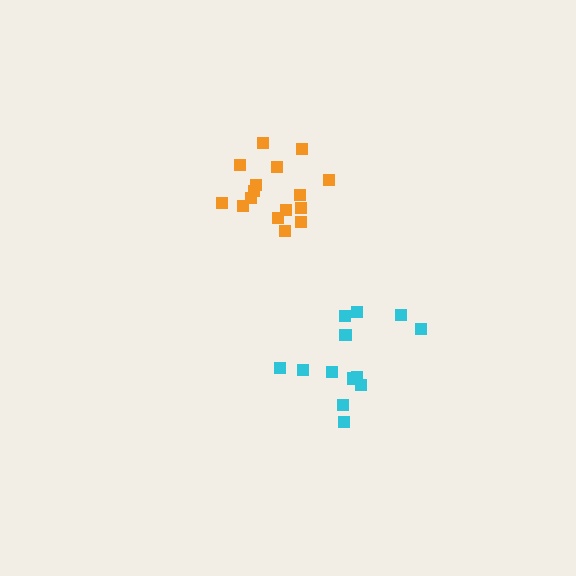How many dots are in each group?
Group 1: 14 dots, Group 2: 16 dots (30 total).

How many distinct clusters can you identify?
There are 2 distinct clusters.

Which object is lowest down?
The cyan cluster is bottommost.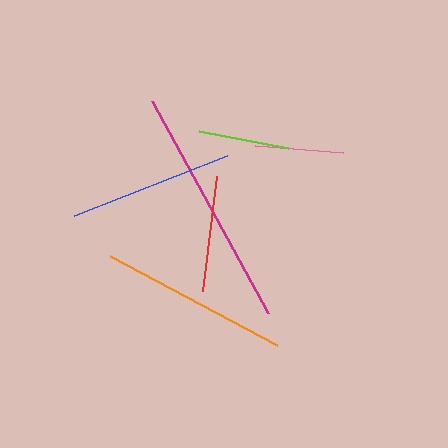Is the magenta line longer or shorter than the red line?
The magenta line is longer than the red line.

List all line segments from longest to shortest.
From longest to shortest: magenta, orange, blue, red, lime, pink.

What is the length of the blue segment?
The blue segment is approximately 164 pixels long.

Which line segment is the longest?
The magenta line is the longest at approximately 242 pixels.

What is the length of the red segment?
The red segment is approximately 115 pixels long.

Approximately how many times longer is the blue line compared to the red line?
The blue line is approximately 1.4 times the length of the red line.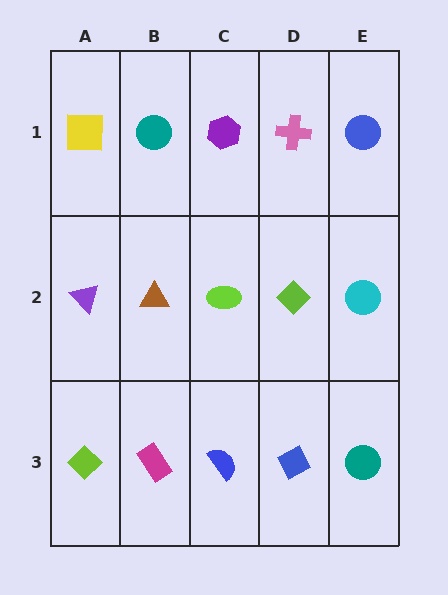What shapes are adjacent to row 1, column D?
A lime diamond (row 2, column D), a purple hexagon (row 1, column C), a blue circle (row 1, column E).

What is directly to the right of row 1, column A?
A teal circle.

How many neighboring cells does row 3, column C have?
3.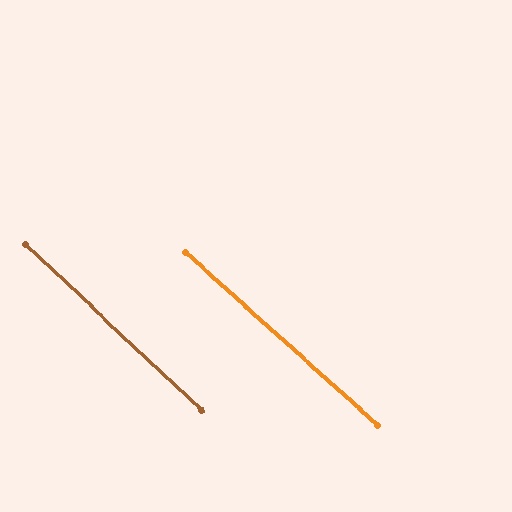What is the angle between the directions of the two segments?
Approximately 1 degree.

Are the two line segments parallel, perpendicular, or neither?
Parallel — their directions differ by only 1.4°.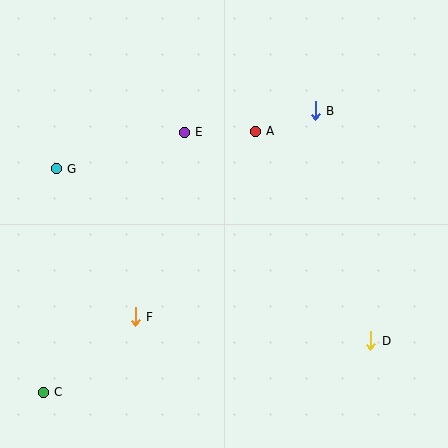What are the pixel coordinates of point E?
Point E is at (184, 132).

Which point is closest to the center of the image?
Point A at (255, 131) is closest to the center.